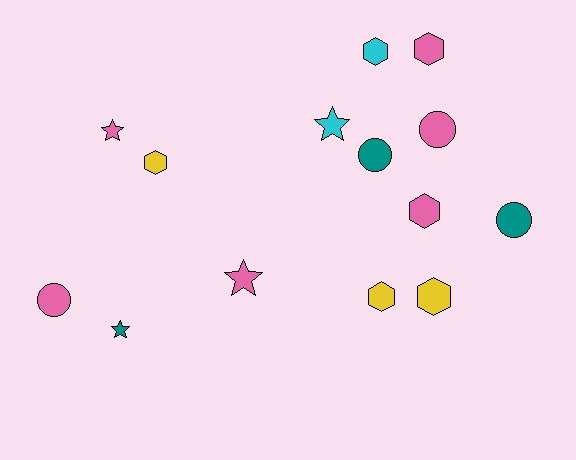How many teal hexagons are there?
There are no teal hexagons.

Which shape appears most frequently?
Hexagon, with 6 objects.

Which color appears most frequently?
Pink, with 6 objects.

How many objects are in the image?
There are 14 objects.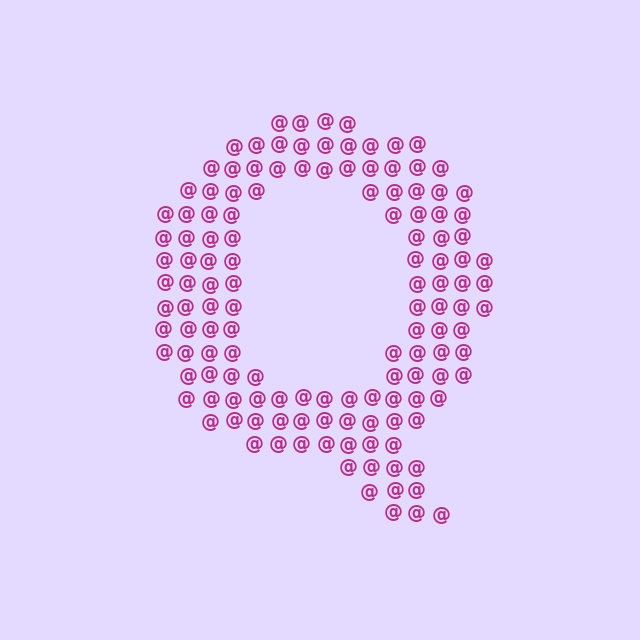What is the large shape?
The large shape is the letter Q.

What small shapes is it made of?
It is made of small at signs.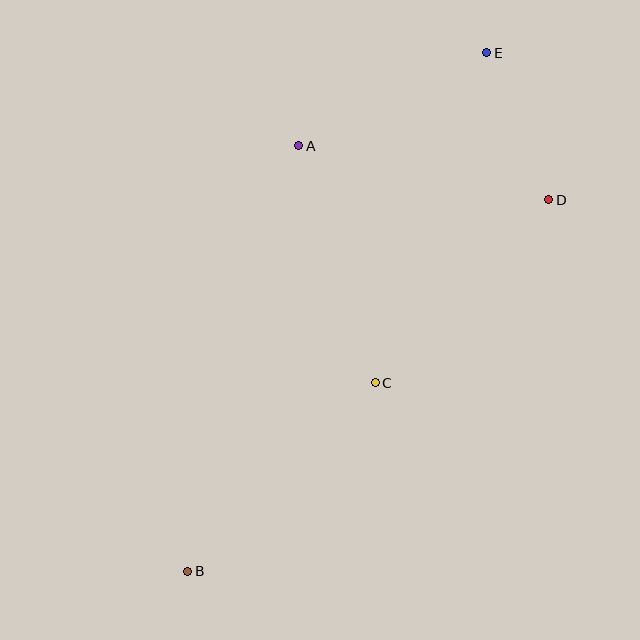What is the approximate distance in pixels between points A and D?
The distance between A and D is approximately 256 pixels.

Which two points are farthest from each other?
Points B and E are farthest from each other.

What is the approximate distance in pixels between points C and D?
The distance between C and D is approximately 252 pixels.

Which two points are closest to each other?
Points D and E are closest to each other.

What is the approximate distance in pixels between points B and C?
The distance between B and C is approximately 266 pixels.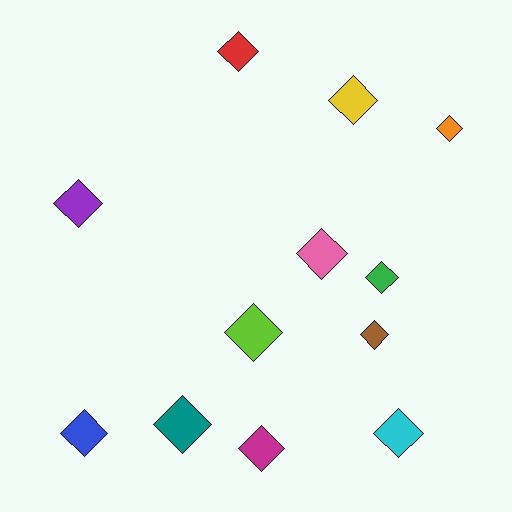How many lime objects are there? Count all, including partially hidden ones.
There is 1 lime object.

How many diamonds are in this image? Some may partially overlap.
There are 12 diamonds.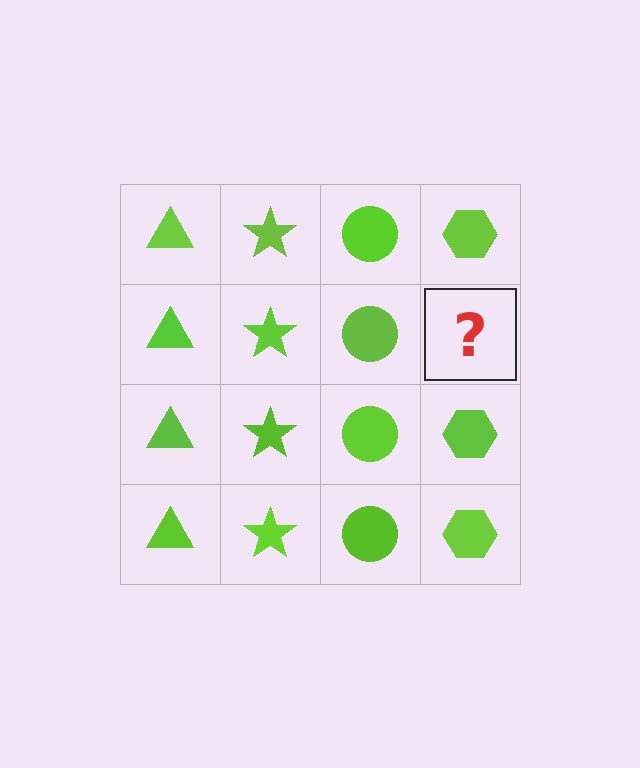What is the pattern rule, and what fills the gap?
The rule is that each column has a consistent shape. The gap should be filled with a lime hexagon.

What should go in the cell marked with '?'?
The missing cell should contain a lime hexagon.